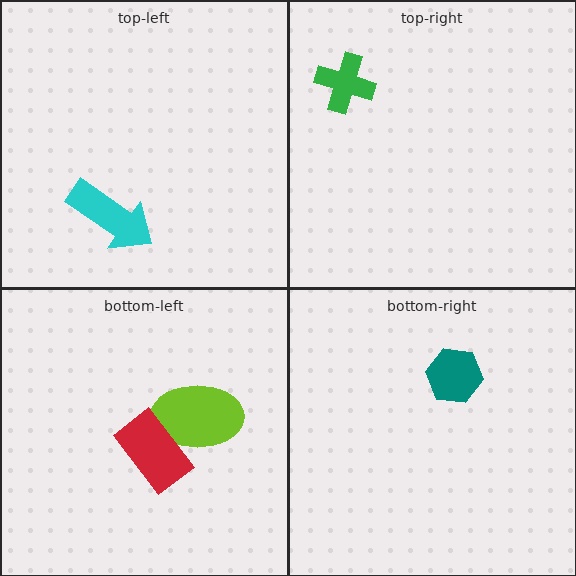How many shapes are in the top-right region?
1.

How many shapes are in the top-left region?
1.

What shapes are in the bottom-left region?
The lime ellipse, the red rectangle.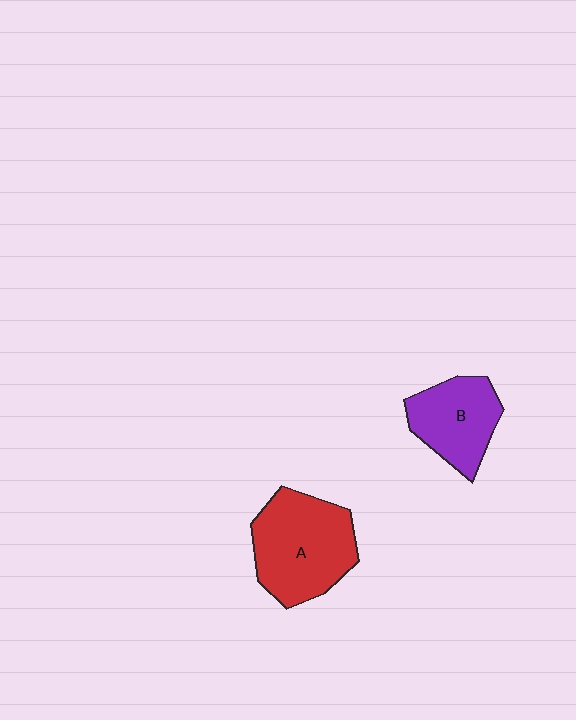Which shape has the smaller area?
Shape B (purple).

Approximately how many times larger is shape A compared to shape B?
Approximately 1.4 times.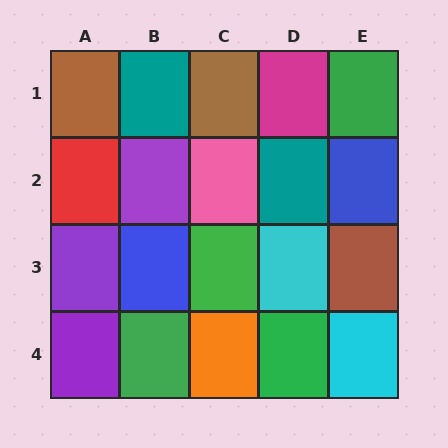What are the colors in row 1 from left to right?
Brown, teal, brown, magenta, green.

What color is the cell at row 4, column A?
Purple.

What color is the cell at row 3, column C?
Green.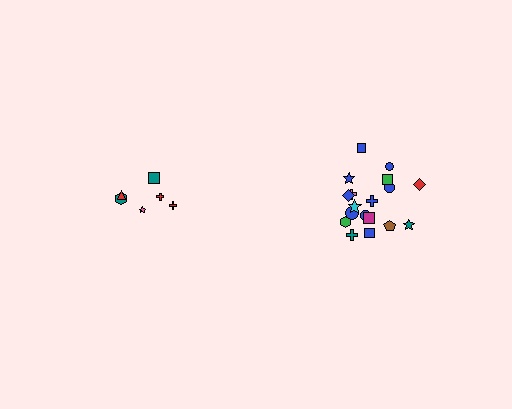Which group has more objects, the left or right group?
The right group.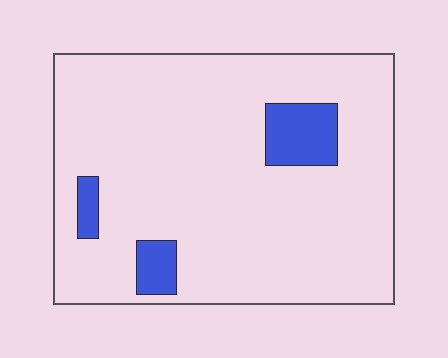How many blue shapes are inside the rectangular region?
3.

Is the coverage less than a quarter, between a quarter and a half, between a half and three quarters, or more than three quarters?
Less than a quarter.